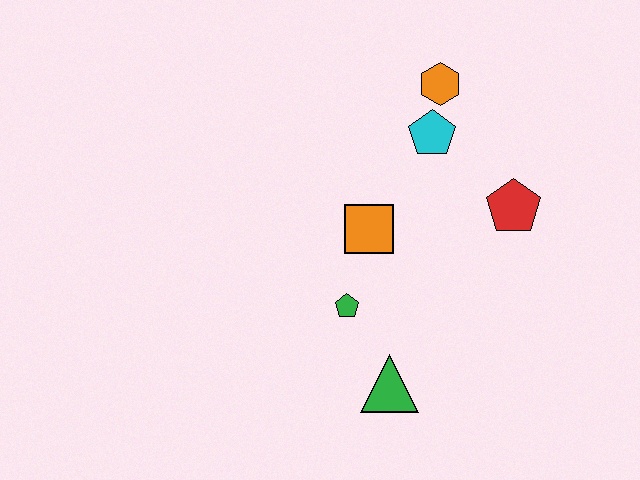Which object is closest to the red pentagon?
The cyan pentagon is closest to the red pentagon.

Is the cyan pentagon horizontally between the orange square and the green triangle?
No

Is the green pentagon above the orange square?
No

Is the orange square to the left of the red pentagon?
Yes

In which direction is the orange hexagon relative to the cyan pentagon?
The orange hexagon is above the cyan pentagon.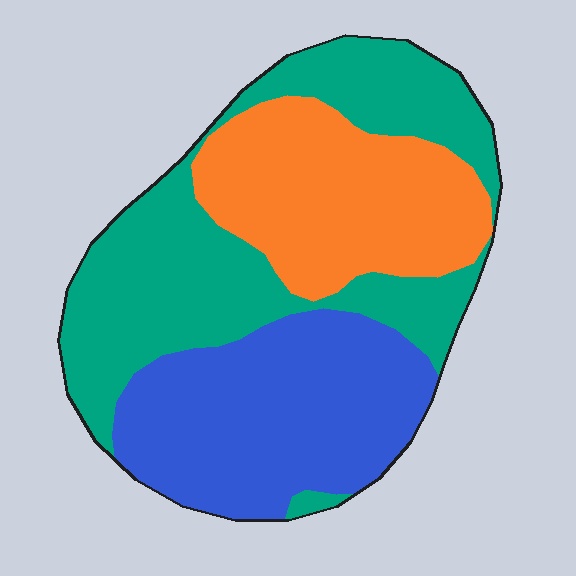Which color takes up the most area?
Teal, at roughly 40%.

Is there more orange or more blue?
Blue.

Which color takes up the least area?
Orange, at roughly 25%.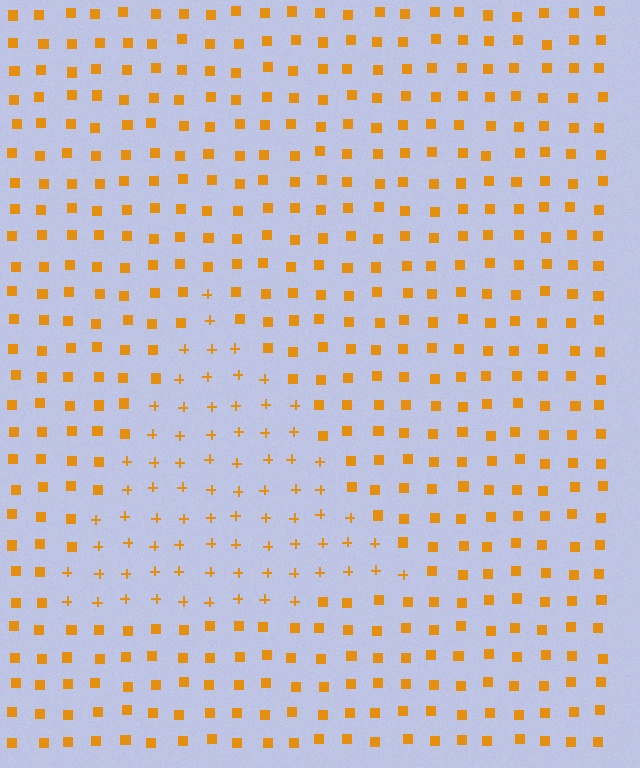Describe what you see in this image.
The image is filled with small orange elements arranged in a uniform grid. A triangle-shaped region contains plus signs, while the surrounding area contains squares. The boundary is defined purely by the change in element shape.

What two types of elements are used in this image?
The image uses plus signs inside the triangle region and squares outside it.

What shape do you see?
I see a triangle.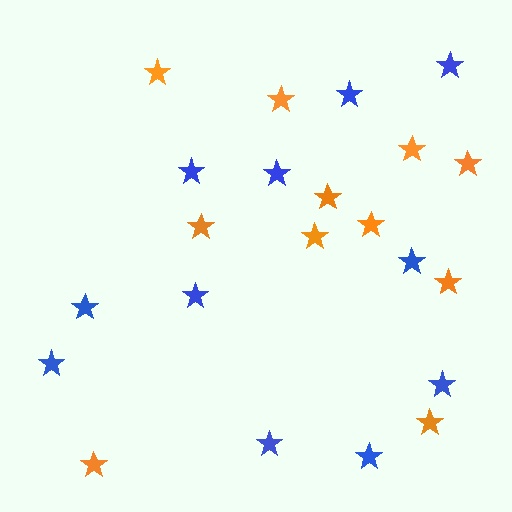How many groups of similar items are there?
There are 2 groups: one group of orange stars (11) and one group of blue stars (11).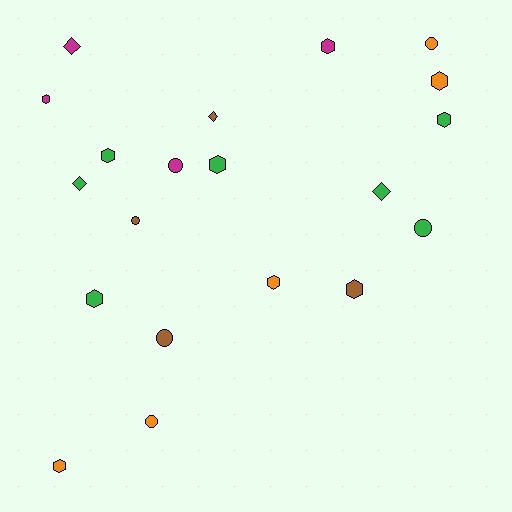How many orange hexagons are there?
There are 3 orange hexagons.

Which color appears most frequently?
Green, with 7 objects.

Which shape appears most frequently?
Hexagon, with 10 objects.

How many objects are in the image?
There are 20 objects.